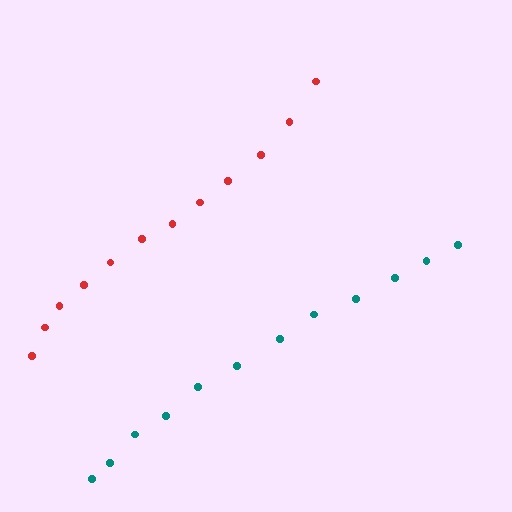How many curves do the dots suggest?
There are 2 distinct paths.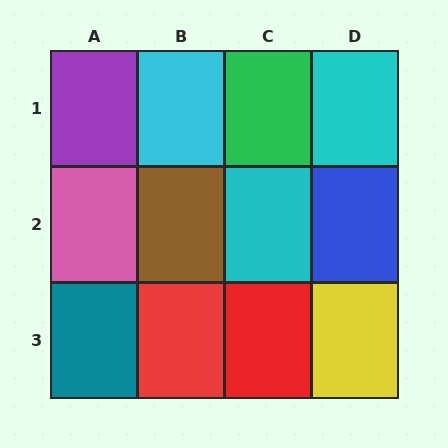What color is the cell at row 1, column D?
Cyan.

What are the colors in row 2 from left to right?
Pink, brown, cyan, blue.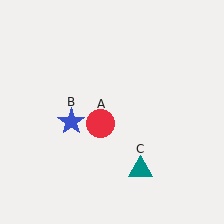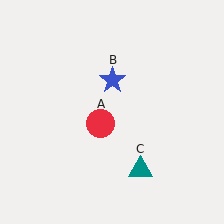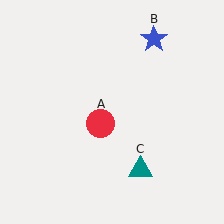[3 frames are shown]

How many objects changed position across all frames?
1 object changed position: blue star (object B).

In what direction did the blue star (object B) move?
The blue star (object B) moved up and to the right.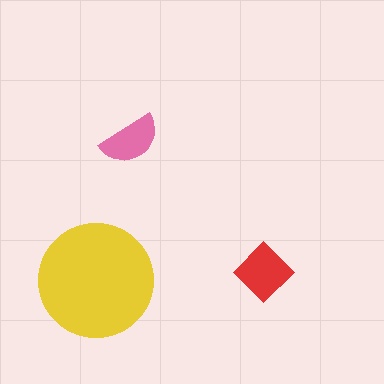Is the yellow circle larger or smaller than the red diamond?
Larger.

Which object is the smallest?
The pink semicircle.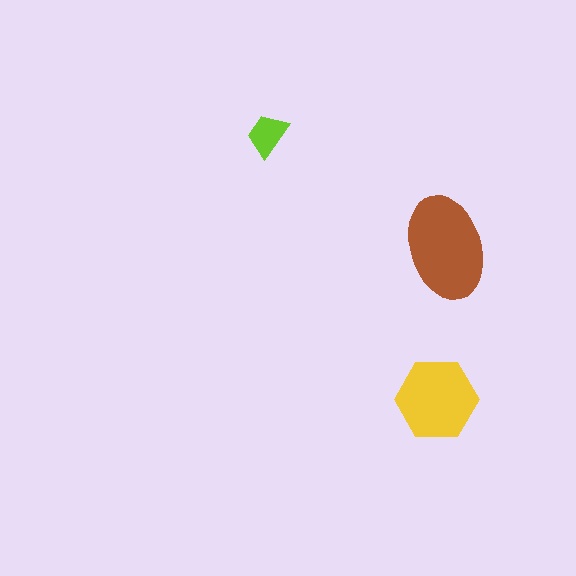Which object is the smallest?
The lime trapezoid.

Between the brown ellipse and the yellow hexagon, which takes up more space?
The brown ellipse.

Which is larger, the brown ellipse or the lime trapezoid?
The brown ellipse.